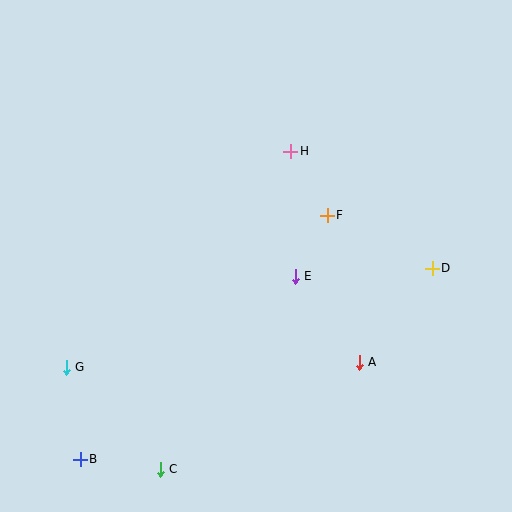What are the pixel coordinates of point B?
Point B is at (80, 459).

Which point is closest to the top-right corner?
Point H is closest to the top-right corner.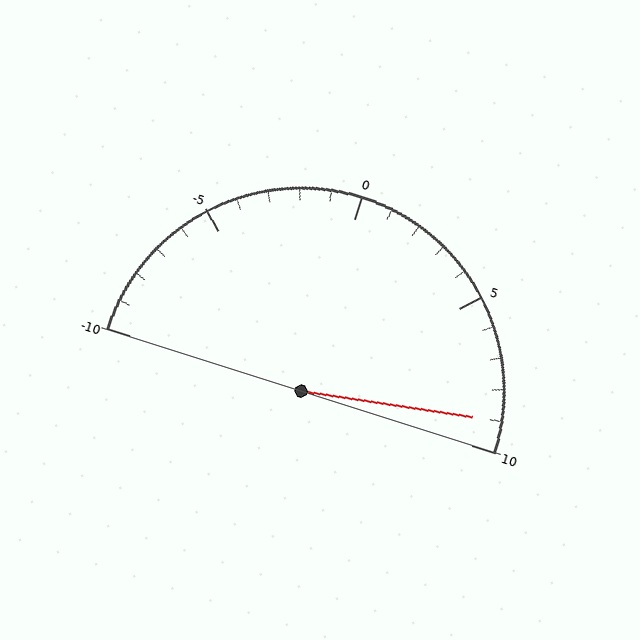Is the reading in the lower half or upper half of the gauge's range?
The reading is in the upper half of the range (-10 to 10).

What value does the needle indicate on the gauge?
The needle indicates approximately 9.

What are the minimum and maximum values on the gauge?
The gauge ranges from -10 to 10.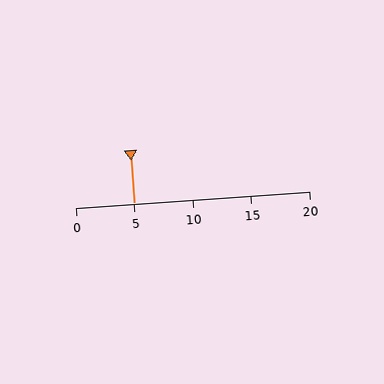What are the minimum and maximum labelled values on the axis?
The axis runs from 0 to 20.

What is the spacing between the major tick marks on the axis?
The major ticks are spaced 5 apart.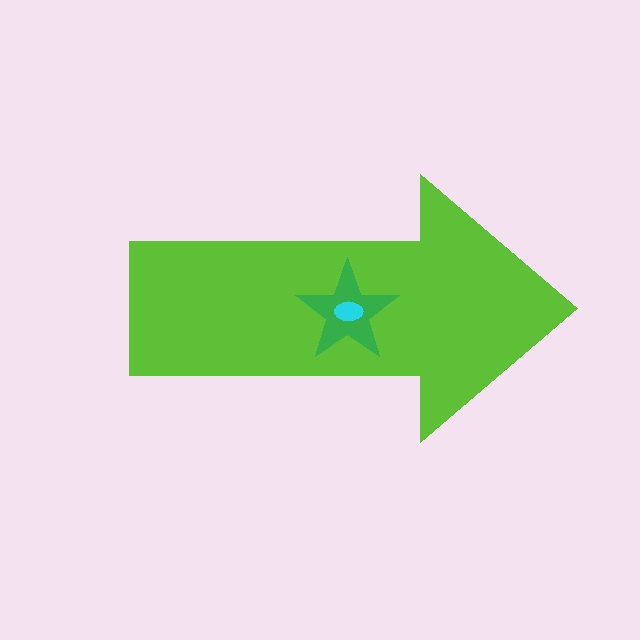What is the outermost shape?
The lime arrow.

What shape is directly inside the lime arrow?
The green star.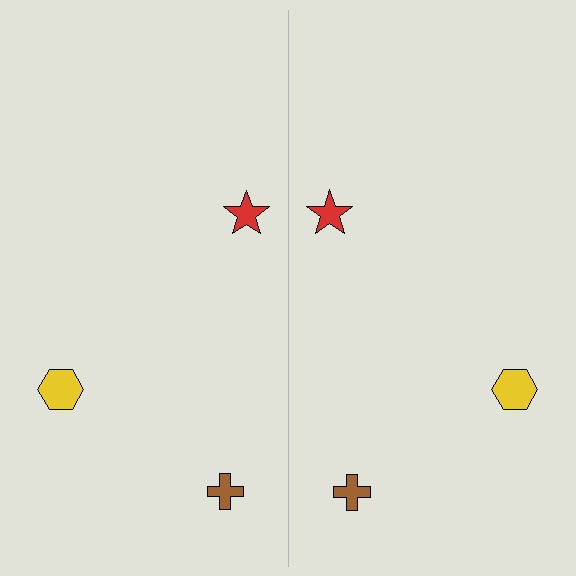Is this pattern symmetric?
Yes, this pattern has bilateral (reflection) symmetry.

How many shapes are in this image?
There are 6 shapes in this image.